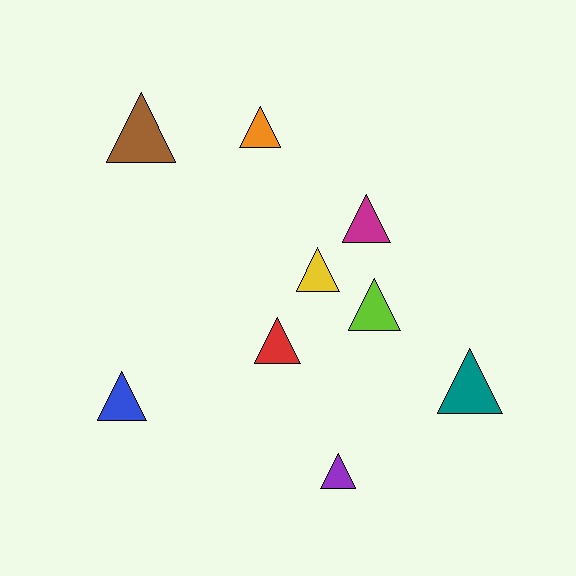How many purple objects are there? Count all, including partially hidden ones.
There is 1 purple object.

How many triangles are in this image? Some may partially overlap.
There are 9 triangles.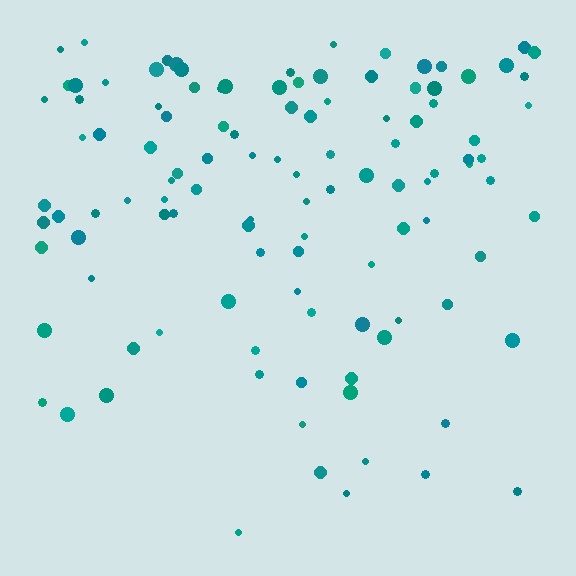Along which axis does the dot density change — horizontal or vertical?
Vertical.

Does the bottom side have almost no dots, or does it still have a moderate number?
Still a moderate number, just noticeably fewer than the top.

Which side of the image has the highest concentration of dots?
The top.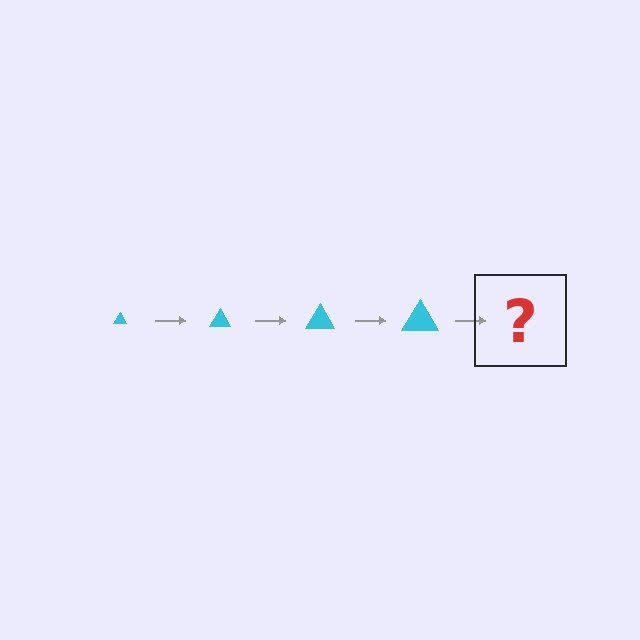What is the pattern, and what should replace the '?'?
The pattern is that the triangle gets progressively larger each step. The '?' should be a cyan triangle, larger than the previous one.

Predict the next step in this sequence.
The next step is a cyan triangle, larger than the previous one.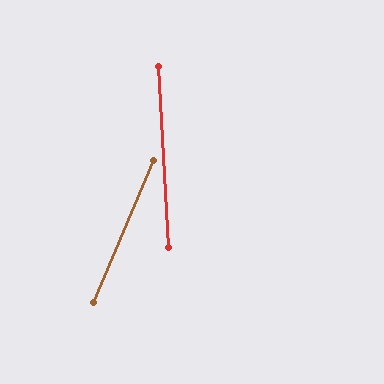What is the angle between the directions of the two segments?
Approximately 26 degrees.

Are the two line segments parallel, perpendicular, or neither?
Neither parallel nor perpendicular — they differ by about 26°.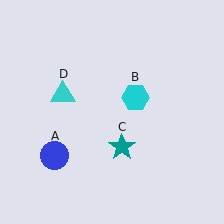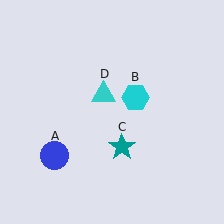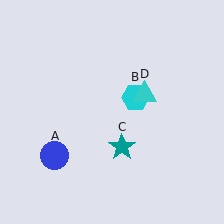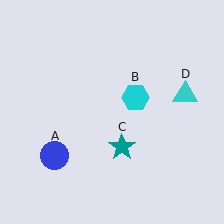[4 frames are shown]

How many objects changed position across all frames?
1 object changed position: cyan triangle (object D).